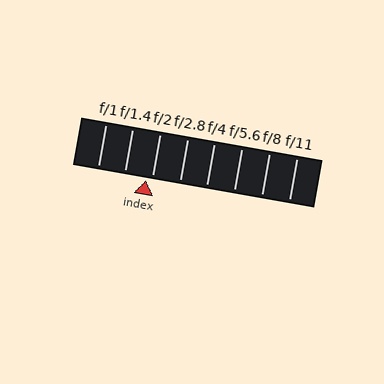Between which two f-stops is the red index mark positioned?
The index mark is between f/1.4 and f/2.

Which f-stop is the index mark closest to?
The index mark is closest to f/2.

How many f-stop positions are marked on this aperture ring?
There are 8 f-stop positions marked.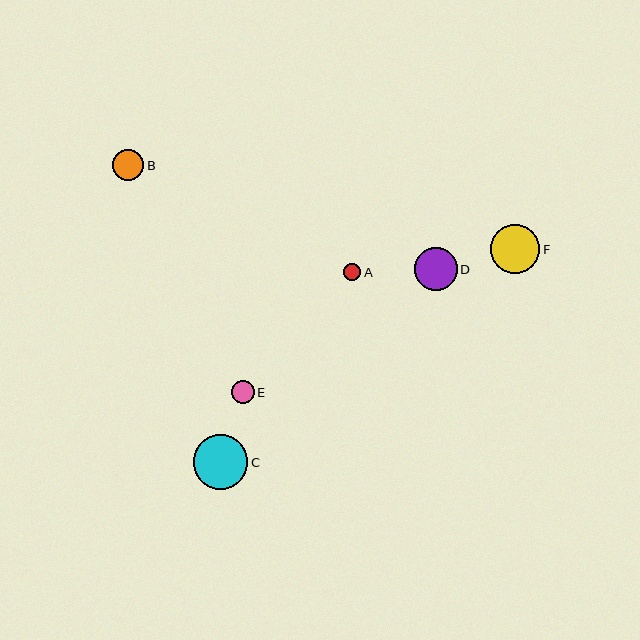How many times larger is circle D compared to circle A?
Circle D is approximately 2.4 times the size of circle A.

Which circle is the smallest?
Circle A is the smallest with a size of approximately 17 pixels.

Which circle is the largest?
Circle C is the largest with a size of approximately 55 pixels.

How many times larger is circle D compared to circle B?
Circle D is approximately 1.4 times the size of circle B.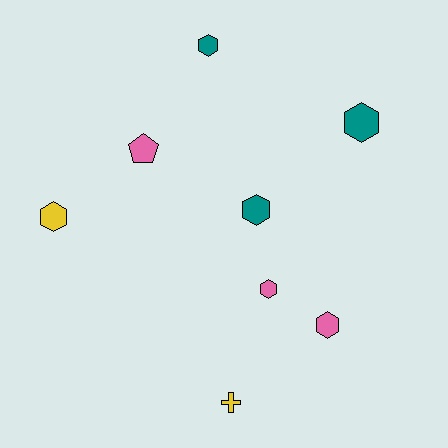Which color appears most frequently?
Teal, with 3 objects.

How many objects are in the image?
There are 8 objects.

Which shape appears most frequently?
Hexagon, with 6 objects.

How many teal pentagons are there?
There are no teal pentagons.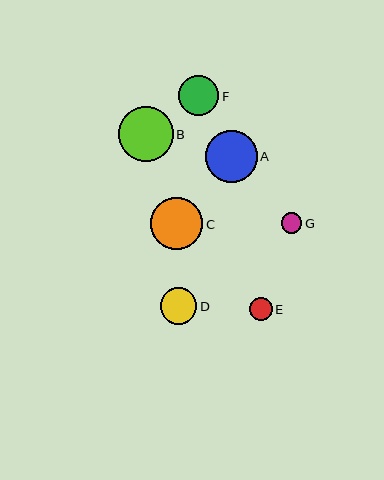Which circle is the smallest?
Circle G is the smallest with a size of approximately 21 pixels.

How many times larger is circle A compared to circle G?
Circle A is approximately 2.5 times the size of circle G.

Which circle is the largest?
Circle B is the largest with a size of approximately 55 pixels.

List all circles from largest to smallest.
From largest to smallest: B, C, A, F, D, E, G.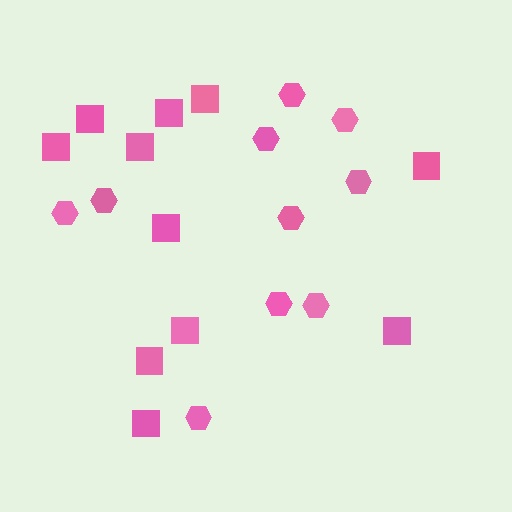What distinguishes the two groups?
There are 2 groups: one group of hexagons (10) and one group of squares (11).